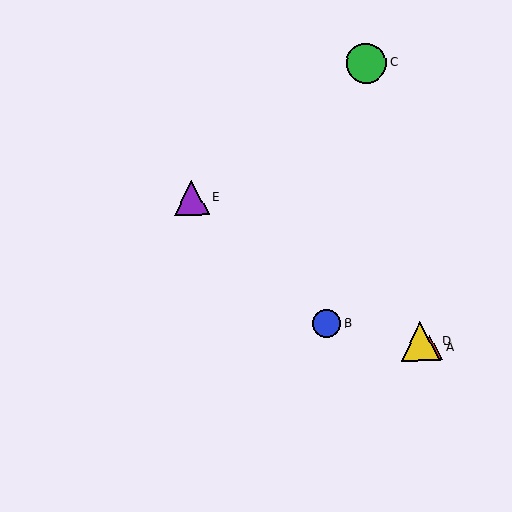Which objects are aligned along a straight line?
Objects A, D, E are aligned along a straight line.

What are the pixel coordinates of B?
Object B is at (326, 324).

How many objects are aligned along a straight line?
3 objects (A, D, E) are aligned along a straight line.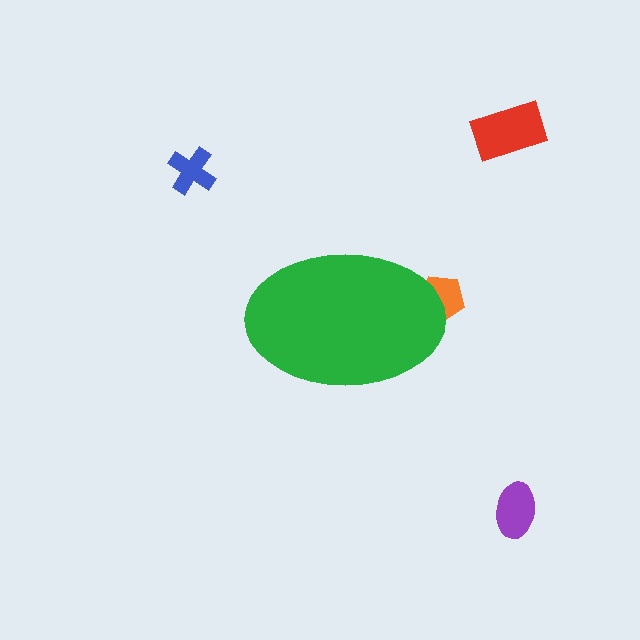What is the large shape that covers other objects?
A green ellipse.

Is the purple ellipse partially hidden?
No, the purple ellipse is fully visible.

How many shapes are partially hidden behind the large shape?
1 shape is partially hidden.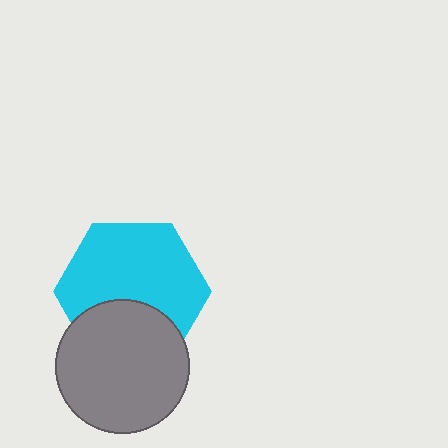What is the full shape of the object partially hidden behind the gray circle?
The partially hidden object is a cyan hexagon.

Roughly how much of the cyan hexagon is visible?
Most of it is visible (roughly 67%).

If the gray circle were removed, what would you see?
You would see the complete cyan hexagon.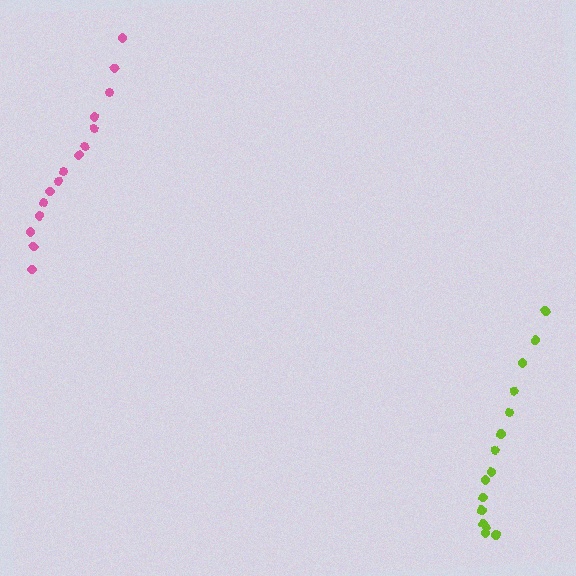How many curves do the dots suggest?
There are 2 distinct paths.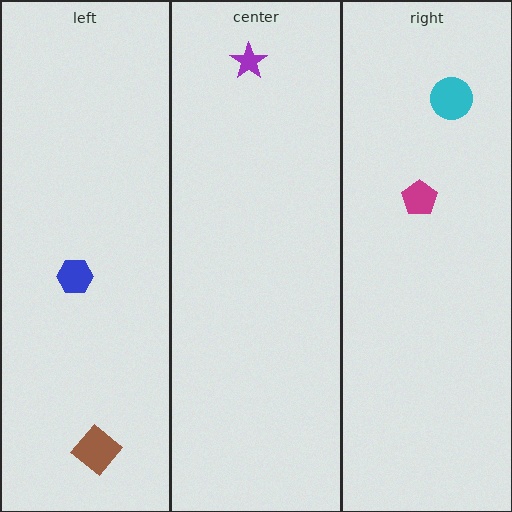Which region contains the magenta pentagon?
The right region.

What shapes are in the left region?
The blue hexagon, the brown diamond.